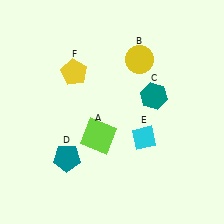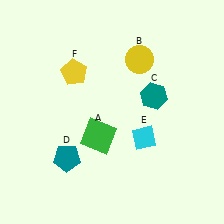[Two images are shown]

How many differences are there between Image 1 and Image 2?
There is 1 difference between the two images.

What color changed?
The square (A) changed from lime in Image 1 to green in Image 2.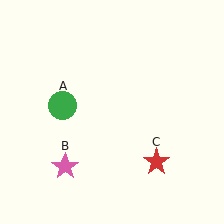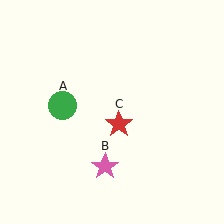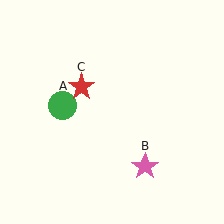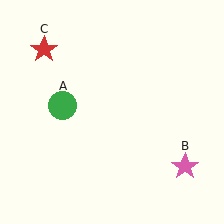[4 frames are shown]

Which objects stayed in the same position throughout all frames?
Green circle (object A) remained stationary.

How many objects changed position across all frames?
2 objects changed position: pink star (object B), red star (object C).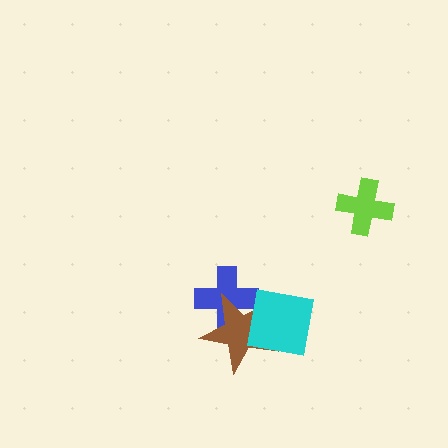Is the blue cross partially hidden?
Yes, it is partially covered by another shape.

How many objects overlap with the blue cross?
2 objects overlap with the blue cross.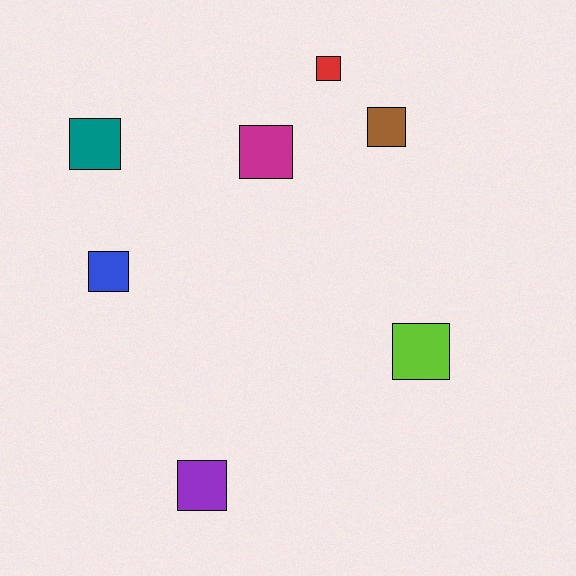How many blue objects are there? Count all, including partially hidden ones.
There is 1 blue object.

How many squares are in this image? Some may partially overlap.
There are 7 squares.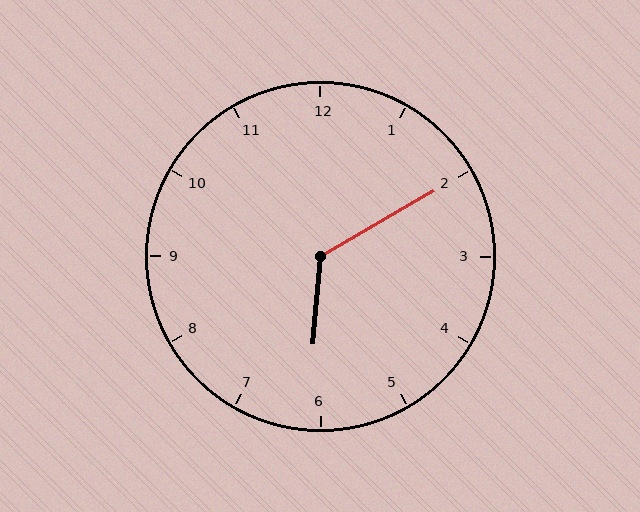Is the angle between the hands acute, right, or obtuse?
It is obtuse.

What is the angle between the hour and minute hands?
Approximately 125 degrees.